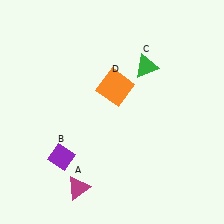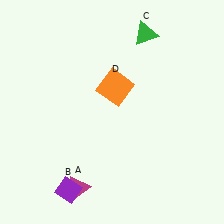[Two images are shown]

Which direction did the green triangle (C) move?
The green triangle (C) moved up.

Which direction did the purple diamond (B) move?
The purple diamond (B) moved down.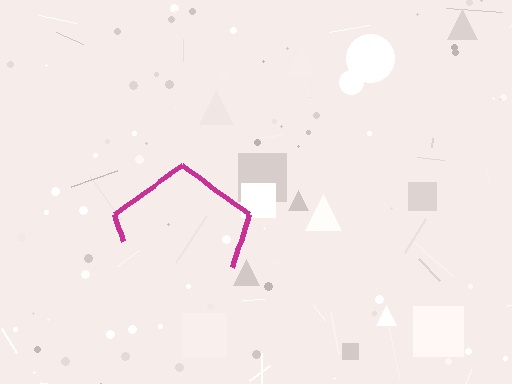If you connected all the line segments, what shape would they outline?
They would outline a pentagon.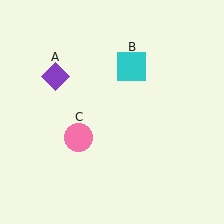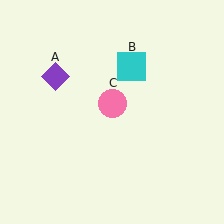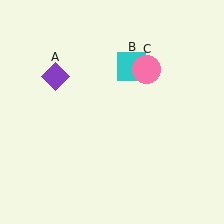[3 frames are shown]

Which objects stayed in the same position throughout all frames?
Purple diamond (object A) and cyan square (object B) remained stationary.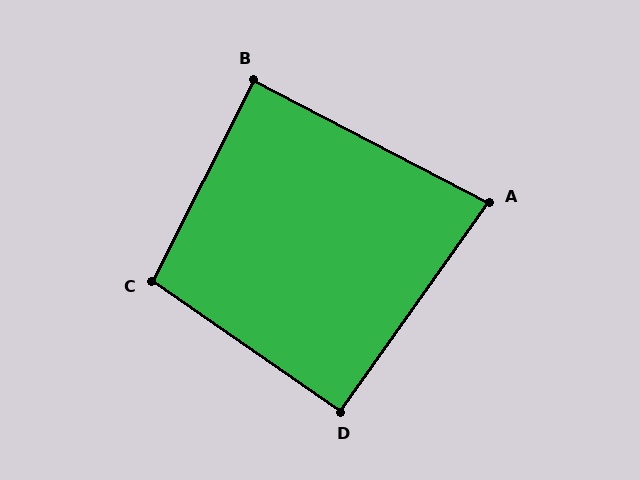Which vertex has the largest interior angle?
C, at approximately 98 degrees.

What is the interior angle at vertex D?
Approximately 91 degrees (approximately right).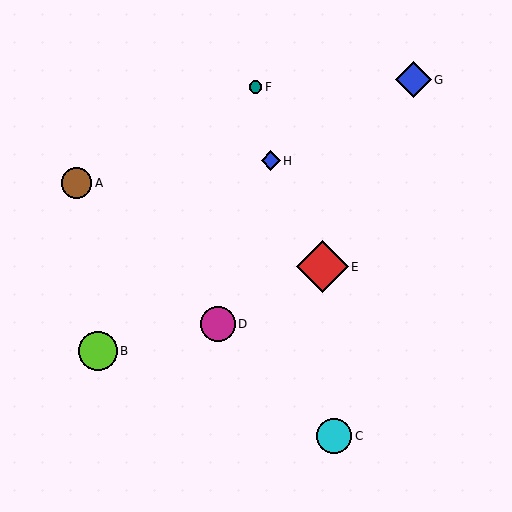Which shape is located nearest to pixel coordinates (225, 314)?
The magenta circle (labeled D) at (218, 324) is nearest to that location.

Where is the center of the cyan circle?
The center of the cyan circle is at (334, 436).